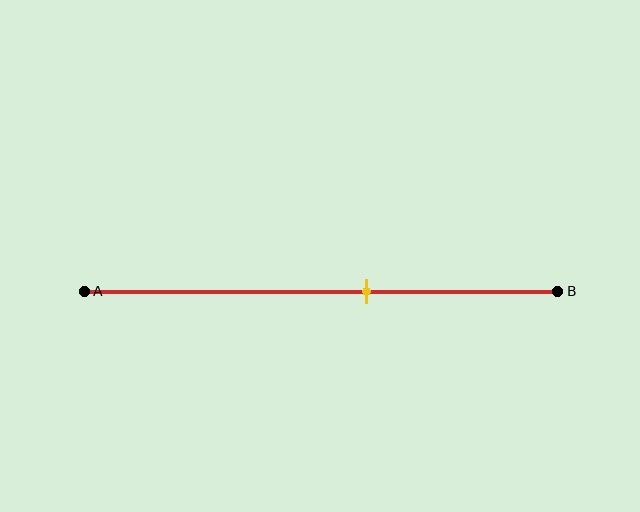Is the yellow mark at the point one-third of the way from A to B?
No, the mark is at about 60% from A, not at the 33% one-third point.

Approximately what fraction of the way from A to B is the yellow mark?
The yellow mark is approximately 60% of the way from A to B.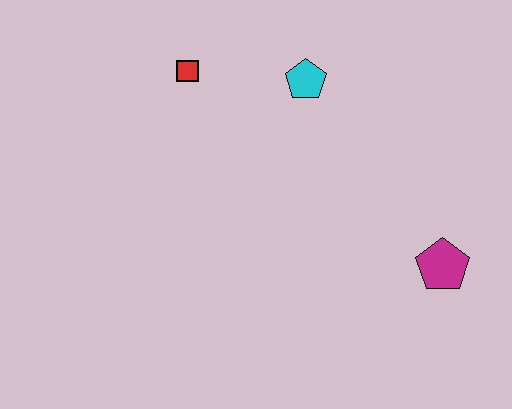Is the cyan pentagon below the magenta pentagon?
No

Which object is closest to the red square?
The cyan pentagon is closest to the red square.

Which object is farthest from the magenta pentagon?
The red square is farthest from the magenta pentagon.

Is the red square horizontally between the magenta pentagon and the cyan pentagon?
No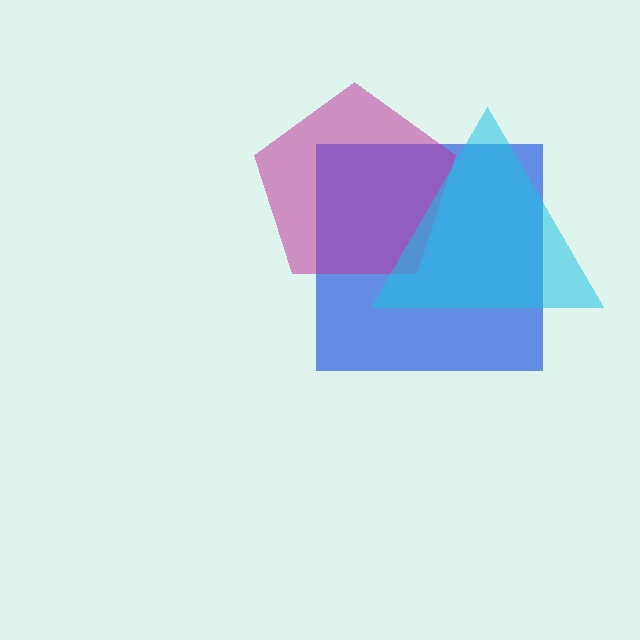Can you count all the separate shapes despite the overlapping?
Yes, there are 3 separate shapes.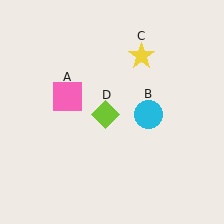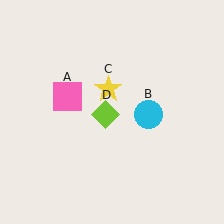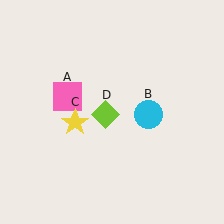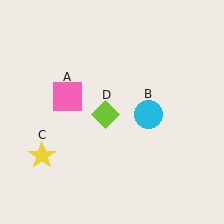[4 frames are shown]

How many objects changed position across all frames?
1 object changed position: yellow star (object C).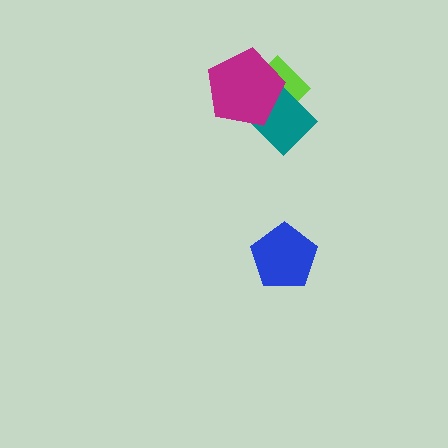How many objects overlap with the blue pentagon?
0 objects overlap with the blue pentagon.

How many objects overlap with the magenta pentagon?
2 objects overlap with the magenta pentagon.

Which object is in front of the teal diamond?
The magenta pentagon is in front of the teal diamond.